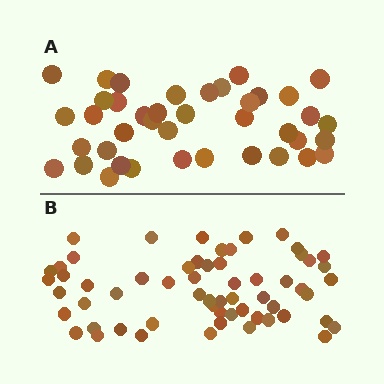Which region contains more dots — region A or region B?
Region B (the bottom region) has more dots.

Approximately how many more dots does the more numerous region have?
Region B has approximately 20 more dots than region A.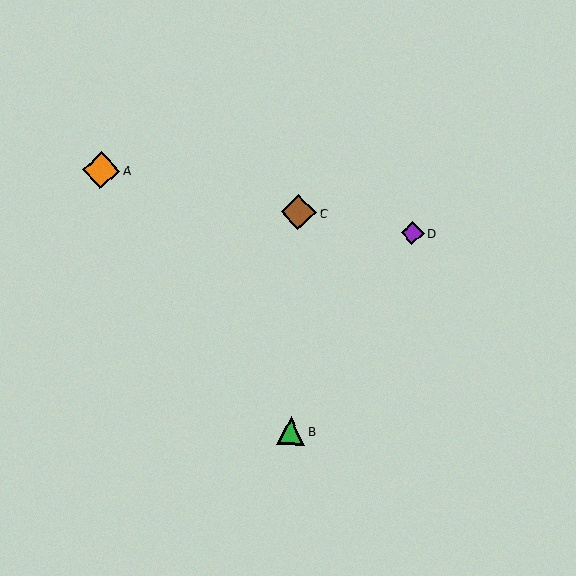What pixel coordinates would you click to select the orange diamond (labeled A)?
Click at (101, 170) to select the orange diamond A.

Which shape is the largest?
The orange diamond (labeled A) is the largest.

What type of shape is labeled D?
Shape D is a purple diamond.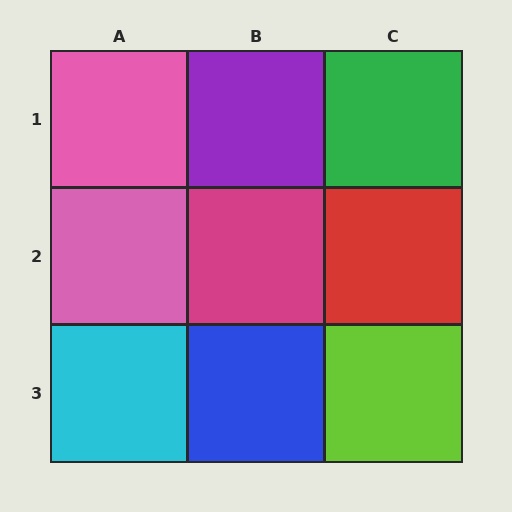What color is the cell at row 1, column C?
Green.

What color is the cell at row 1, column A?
Pink.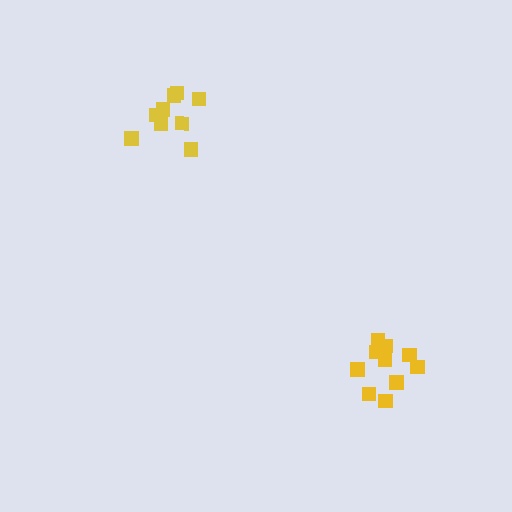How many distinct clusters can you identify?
There are 2 distinct clusters.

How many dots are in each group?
Group 1: 9 dots, Group 2: 12 dots (21 total).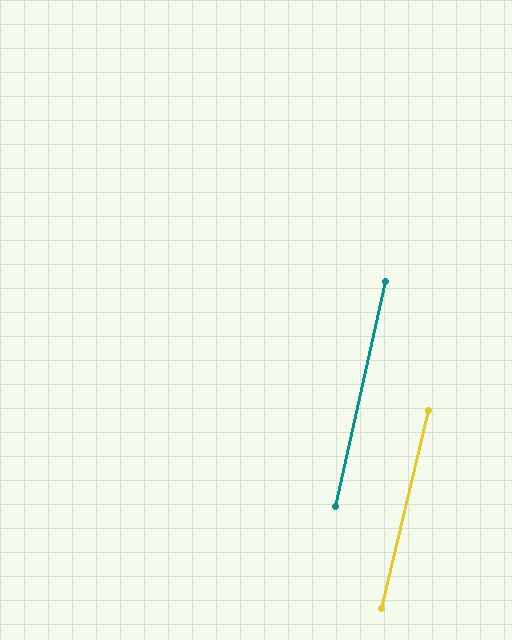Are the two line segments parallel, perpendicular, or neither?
Parallel — their directions differ by only 0.8°.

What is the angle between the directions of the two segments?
Approximately 1 degree.